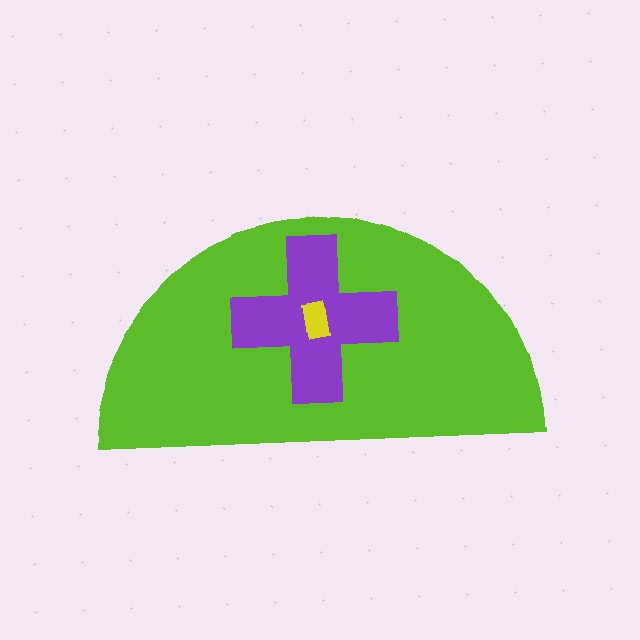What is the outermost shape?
The lime semicircle.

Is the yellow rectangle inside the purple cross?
Yes.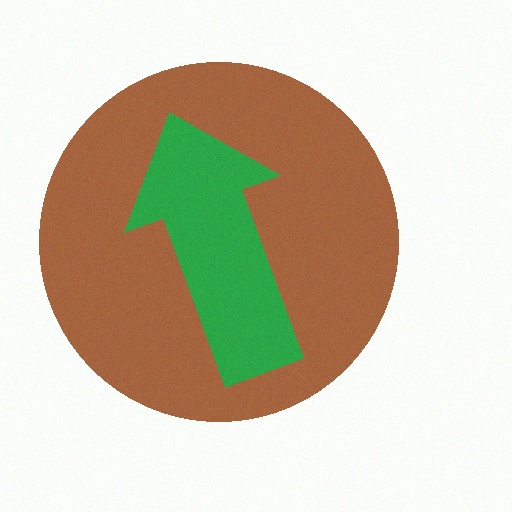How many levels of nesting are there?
2.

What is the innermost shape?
The green arrow.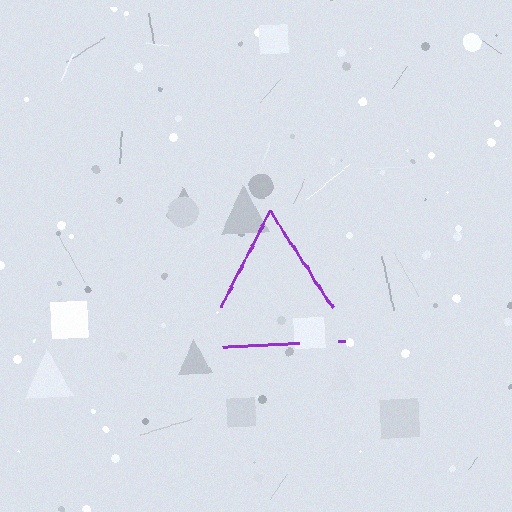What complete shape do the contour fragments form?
The contour fragments form a triangle.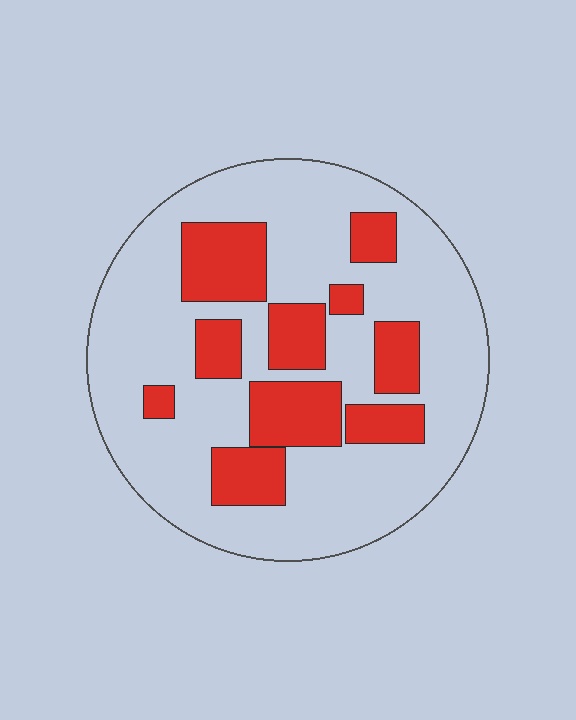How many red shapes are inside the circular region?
10.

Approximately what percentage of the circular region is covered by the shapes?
Approximately 30%.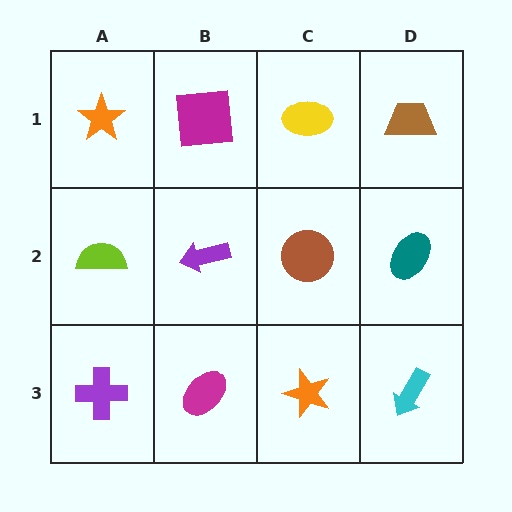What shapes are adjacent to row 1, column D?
A teal ellipse (row 2, column D), a yellow ellipse (row 1, column C).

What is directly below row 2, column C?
An orange star.